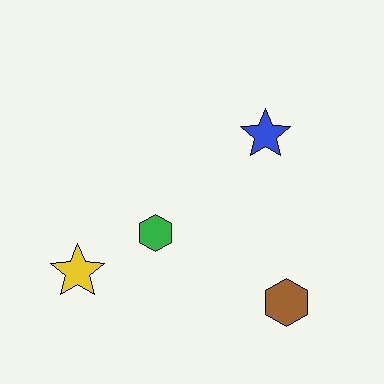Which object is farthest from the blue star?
The yellow star is farthest from the blue star.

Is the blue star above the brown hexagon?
Yes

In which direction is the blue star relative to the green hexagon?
The blue star is to the right of the green hexagon.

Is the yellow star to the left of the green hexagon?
Yes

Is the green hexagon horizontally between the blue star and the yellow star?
Yes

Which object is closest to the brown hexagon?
The green hexagon is closest to the brown hexagon.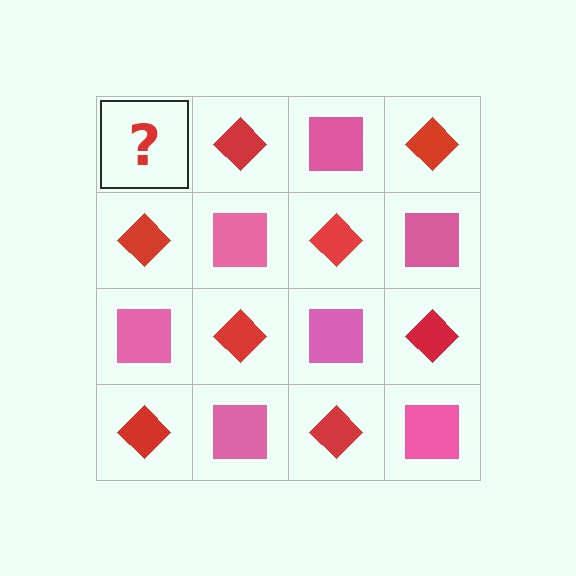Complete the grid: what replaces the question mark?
The question mark should be replaced with a pink square.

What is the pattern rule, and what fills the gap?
The rule is that it alternates pink square and red diamond in a checkerboard pattern. The gap should be filled with a pink square.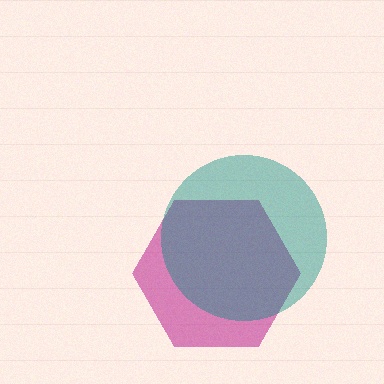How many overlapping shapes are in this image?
There are 2 overlapping shapes in the image.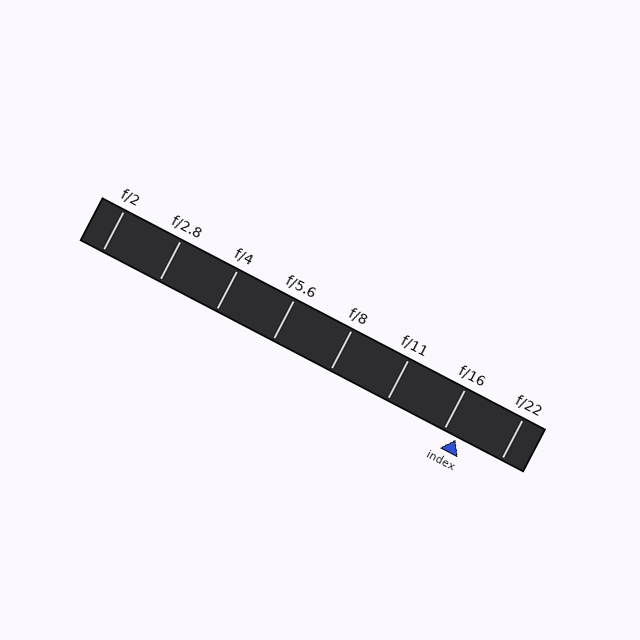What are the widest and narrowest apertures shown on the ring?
The widest aperture shown is f/2 and the narrowest is f/22.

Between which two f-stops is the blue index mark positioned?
The index mark is between f/16 and f/22.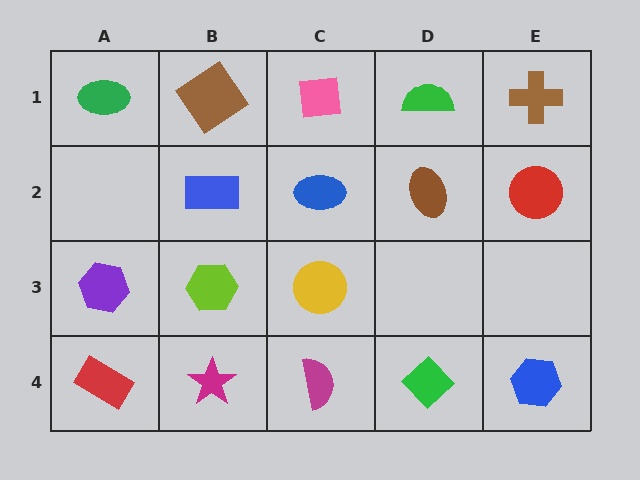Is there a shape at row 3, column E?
No, that cell is empty.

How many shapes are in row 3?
3 shapes.